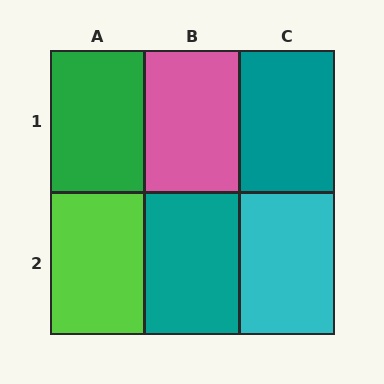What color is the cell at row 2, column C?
Cyan.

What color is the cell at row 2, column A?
Lime.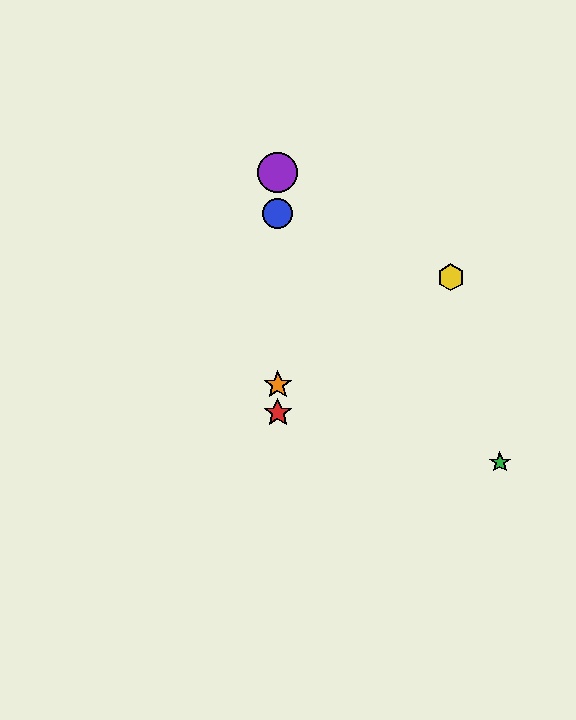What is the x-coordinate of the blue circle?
The blue circle is at x≈278.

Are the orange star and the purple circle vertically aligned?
Yes, both are at x≈278.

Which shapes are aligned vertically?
The red star, the blue circle, the purple circle, the orange star are aligned vertically.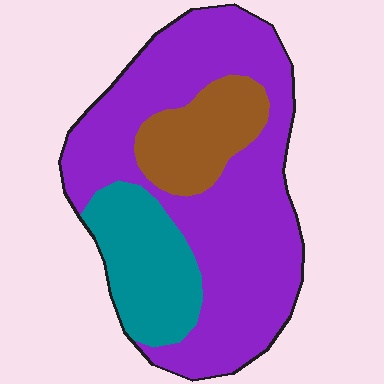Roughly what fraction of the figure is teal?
Teal covers roughly 20% of the figure.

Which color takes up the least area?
Brown, at roughly 15%.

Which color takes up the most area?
Purple, at roughly 65%.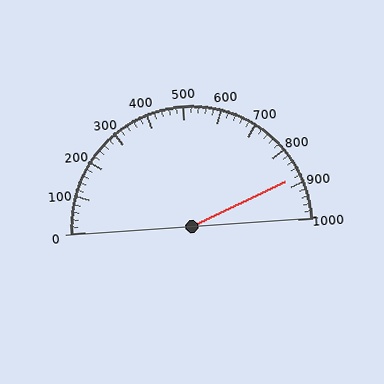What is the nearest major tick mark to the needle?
The nearest major tick mark is 900.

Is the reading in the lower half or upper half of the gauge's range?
The reading is in the upper half of the range (0 to 1000).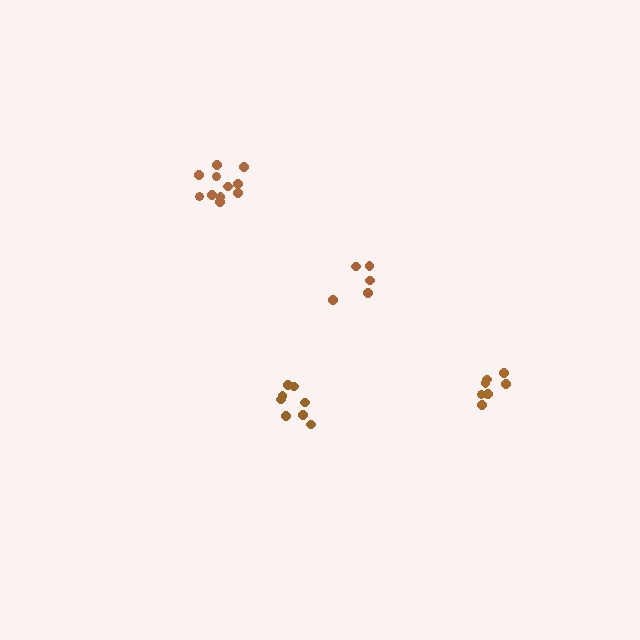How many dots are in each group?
Group 1: 11 dots, Group 2: 7 dots, Group 3: 5 dots, Group 4: 8 dots (31 total).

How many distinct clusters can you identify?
There are 4 distinct clusters.